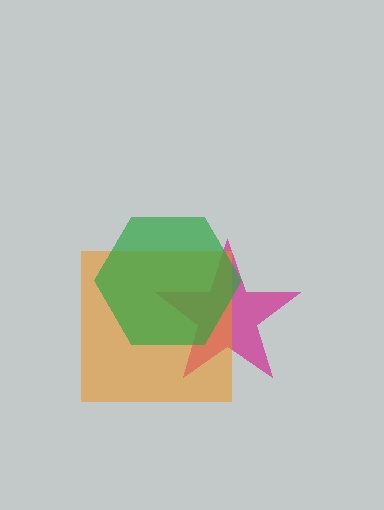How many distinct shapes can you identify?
There are 3 distinct shapes: a magenta star, an orange square, a green hexagon.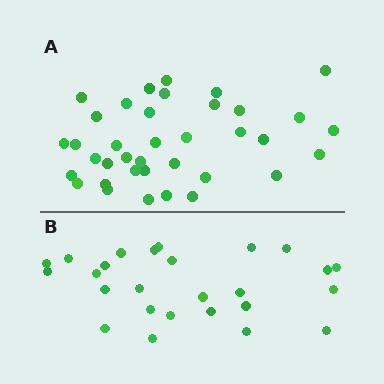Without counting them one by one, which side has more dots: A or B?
Region A (the top region) has more dots.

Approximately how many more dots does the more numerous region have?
Region A has roughly 12 or so more dots than region B.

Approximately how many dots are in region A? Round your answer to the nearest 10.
About 40 dots. (The exact count is 37, which rounds to 40.)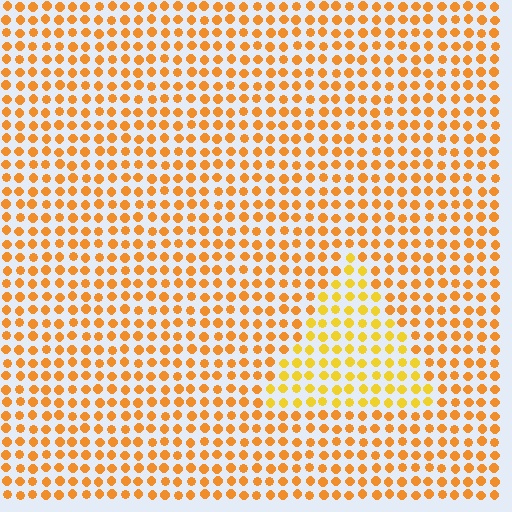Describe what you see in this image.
The image is filled with small orange elements in a uniform arrangement. A triangle-shaped region is visible where the elements are tinted to a slightly different hue, forming a subtle color boundary.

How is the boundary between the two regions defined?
The boundary is defined purely by a slight shift in hue (about 21 degrees). Spacing, size, and orientation are identical on both sides.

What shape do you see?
I see a triangle.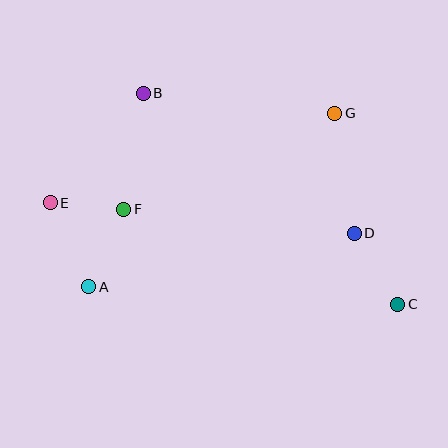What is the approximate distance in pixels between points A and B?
The distance between A and B is approximately 201 pixels.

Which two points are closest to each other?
Points E and F are closest to each other.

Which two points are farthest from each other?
Points C and E are farthest from each other.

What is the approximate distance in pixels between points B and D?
The distance between B and D is approximately 253 pixels.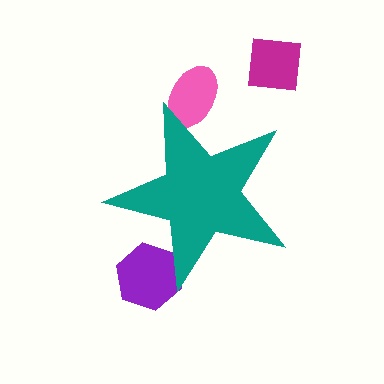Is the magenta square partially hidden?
No, the magenta square is fully visible.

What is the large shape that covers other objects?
A teal star.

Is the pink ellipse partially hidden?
Yes, the pink ellipse is partially hidden behind the teal star.